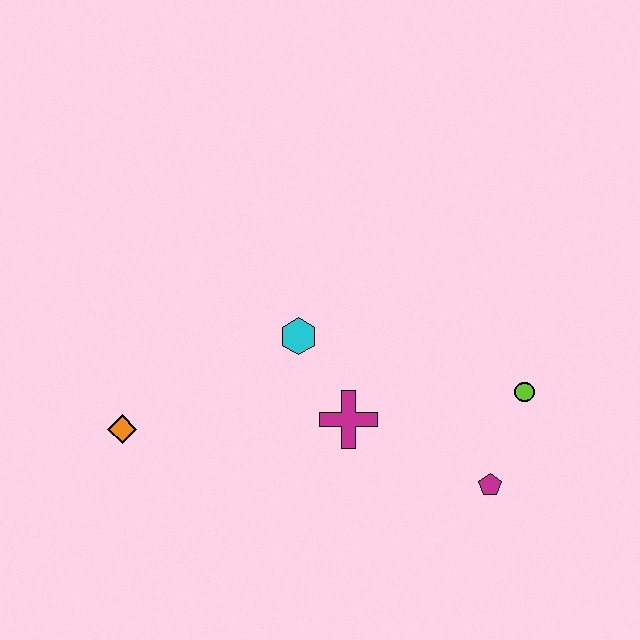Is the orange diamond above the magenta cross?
No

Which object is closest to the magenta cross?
The cyan hexagon is closest to the magenta cross.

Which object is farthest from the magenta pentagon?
The orange diamond is farthest from the magenta pentagon.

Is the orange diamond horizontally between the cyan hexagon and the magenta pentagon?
No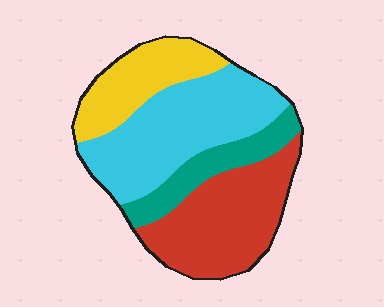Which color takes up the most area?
Cyan, at roughly 35%.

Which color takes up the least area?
Teal, at roughly 15%.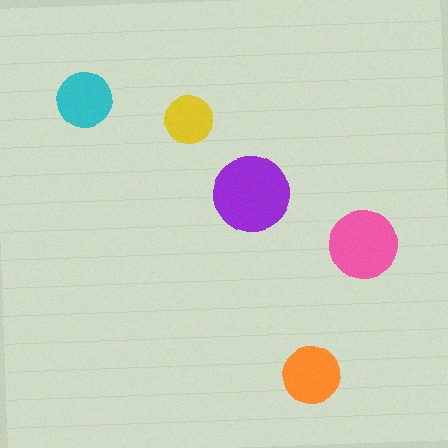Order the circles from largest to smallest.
the purple one, the pink one, the orange one, the cyan one, the yellow one.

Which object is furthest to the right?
The pink circle is rightmost.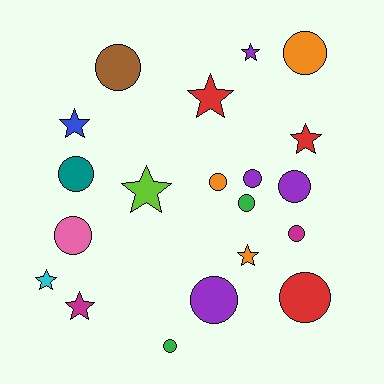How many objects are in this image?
There are 20 objects.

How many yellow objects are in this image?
There are no yellow objects.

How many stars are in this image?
There are 8 stars.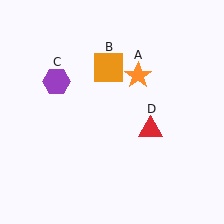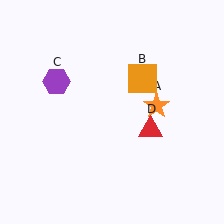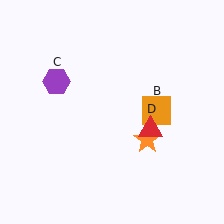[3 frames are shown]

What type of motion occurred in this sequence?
The orange star (object A), orange square (object B) rotated clockwise around the center of the scene.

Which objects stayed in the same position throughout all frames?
Purple hexagon (object C) and red triangle (object D) remained stationary.